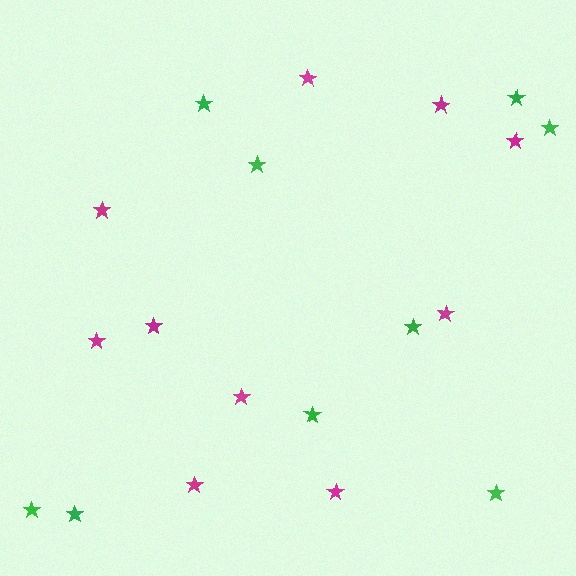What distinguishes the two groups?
There are 2 groups: one group of magenta stars (10) and one group of green stars (9).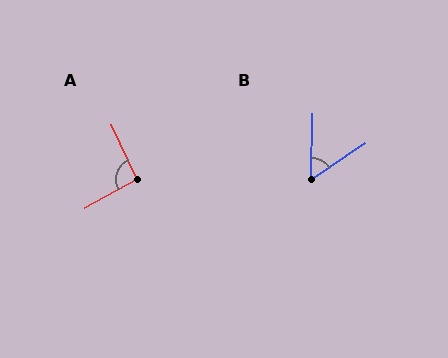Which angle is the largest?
A, at approximately 95 degrees.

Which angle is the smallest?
B, at approximately 56 degrees.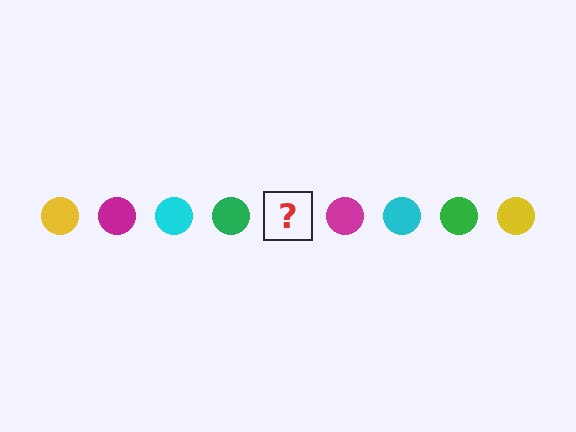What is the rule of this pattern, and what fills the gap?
The rule is that the pattern cycles through yellow, magenta, cyan, green circles. The gap should be filled with a yellow circle.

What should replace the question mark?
The question mark should be replaced with a yellow circle.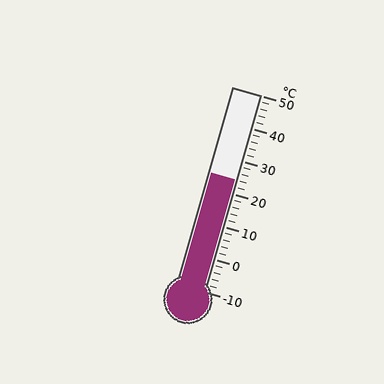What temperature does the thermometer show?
The thermometer shows approximately 24°C.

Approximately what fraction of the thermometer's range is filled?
The thermometer is filled to approximately 55% of its range.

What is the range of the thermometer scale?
The thermometer scale ranges from -10°C to 50°C.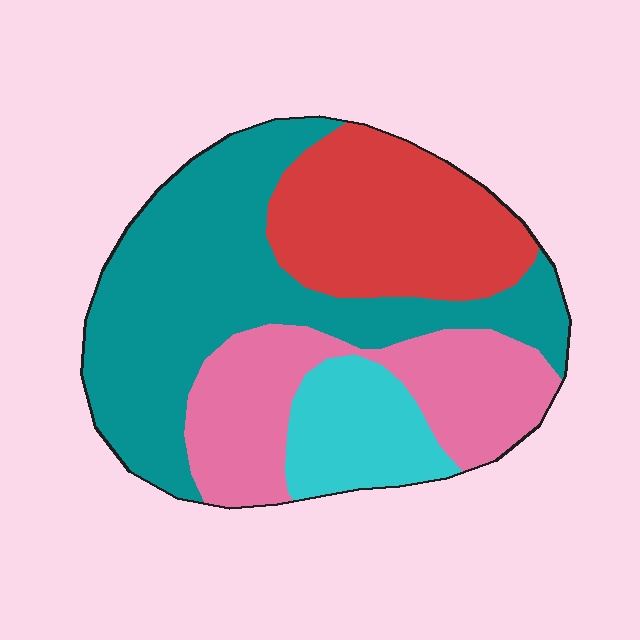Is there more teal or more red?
Teal.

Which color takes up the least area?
Cyan, at roughly 10%.